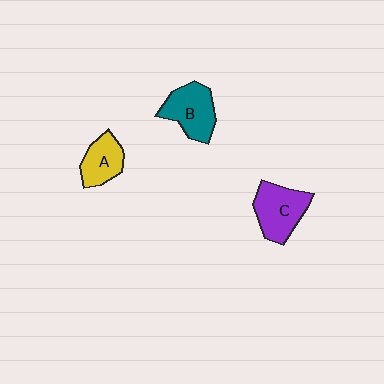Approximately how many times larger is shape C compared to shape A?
Approximately 1.4 times.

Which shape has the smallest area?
Shape A (yellow).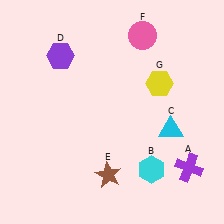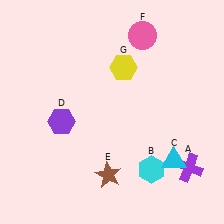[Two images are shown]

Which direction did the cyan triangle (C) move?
The cyan triangle (C) moved down.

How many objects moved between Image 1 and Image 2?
3 objects moved between the two images.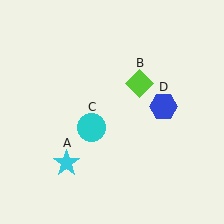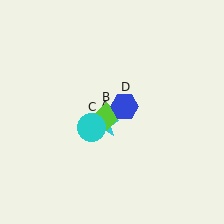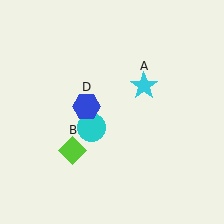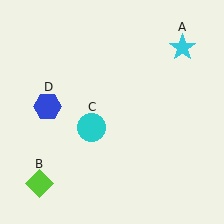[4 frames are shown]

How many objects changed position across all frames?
3 objects changed position: cyan star (object A), lime diamond (object B), blue hexagon (object D).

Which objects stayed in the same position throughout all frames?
Cyan circle (object C) remained stationary.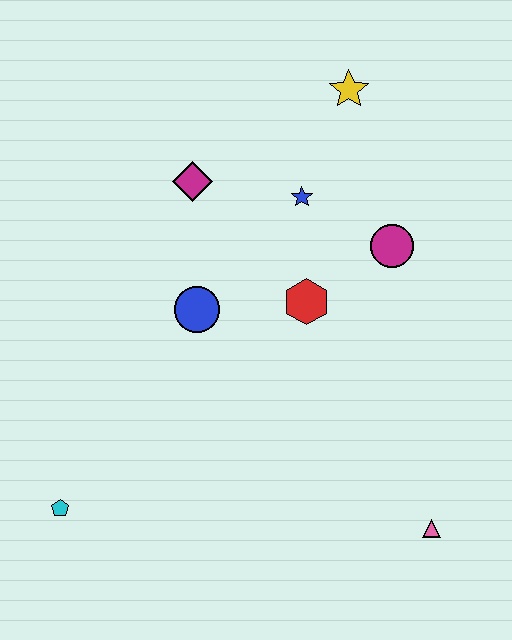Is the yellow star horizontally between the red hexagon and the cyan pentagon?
No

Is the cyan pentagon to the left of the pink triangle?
Yes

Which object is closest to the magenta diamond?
The blue star is closest to the magenta diamond.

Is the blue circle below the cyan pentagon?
No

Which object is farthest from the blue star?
The cyan pentagon is farthest from the blue star.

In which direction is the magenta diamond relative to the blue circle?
The magenta diamond is above the blue circle.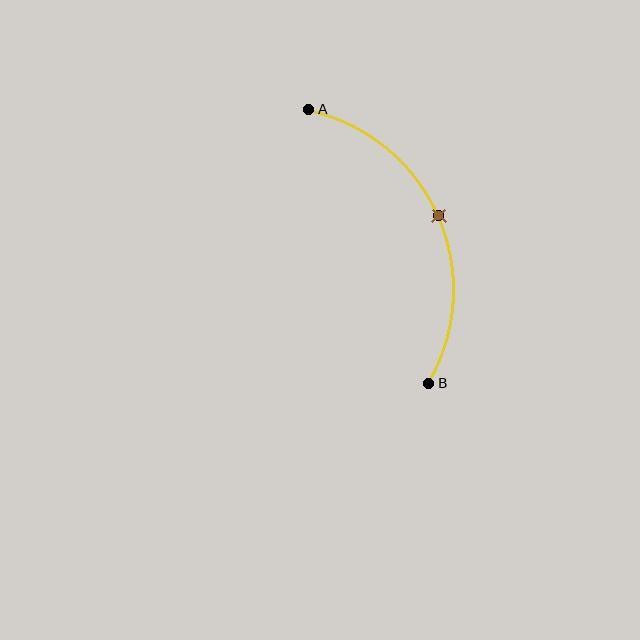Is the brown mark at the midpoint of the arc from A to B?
Yes. The brown mark lies on the arc at equal arc-length from both A and B — it is the arc midpoint.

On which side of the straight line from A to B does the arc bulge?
The arc bulges to the right of the straight line connecting A and B.